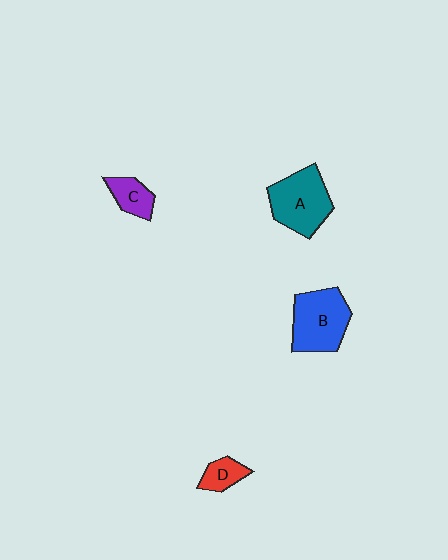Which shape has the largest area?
Shape B (blue).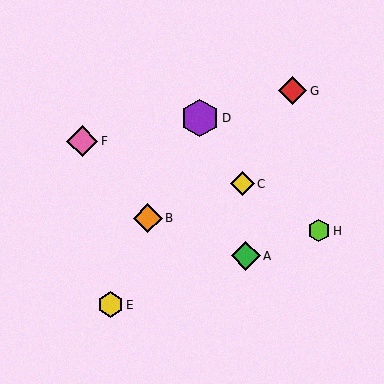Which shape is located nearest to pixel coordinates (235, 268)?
The green diamond (labeled A) at (246, 256) is nearest to that location.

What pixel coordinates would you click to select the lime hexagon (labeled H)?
Click at (319, 231) to select the lime hexagon H.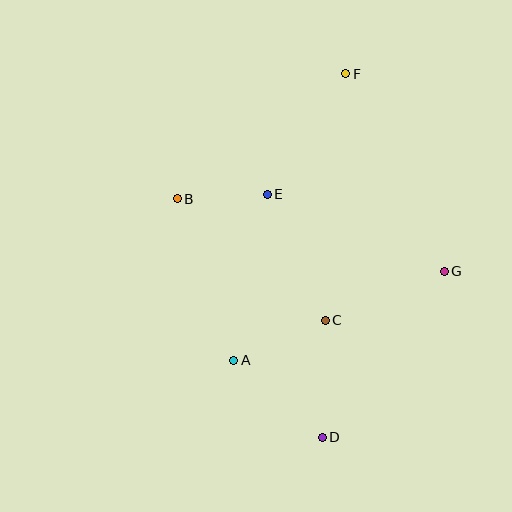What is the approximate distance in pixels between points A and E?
The distance between A and E is approximately 169 pixels.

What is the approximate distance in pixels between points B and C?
The distance between B and C is approximately 191 pixels.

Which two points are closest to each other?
Points B and E are closest to each other.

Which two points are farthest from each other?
Points D and F are farthest from each other.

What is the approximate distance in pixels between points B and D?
The distance between B and D is approximately 279 pixels.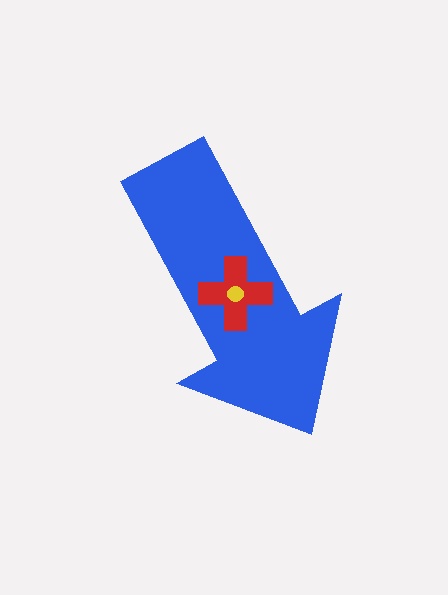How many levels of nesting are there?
3.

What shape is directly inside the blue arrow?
The red cross.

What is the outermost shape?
The blue arrow.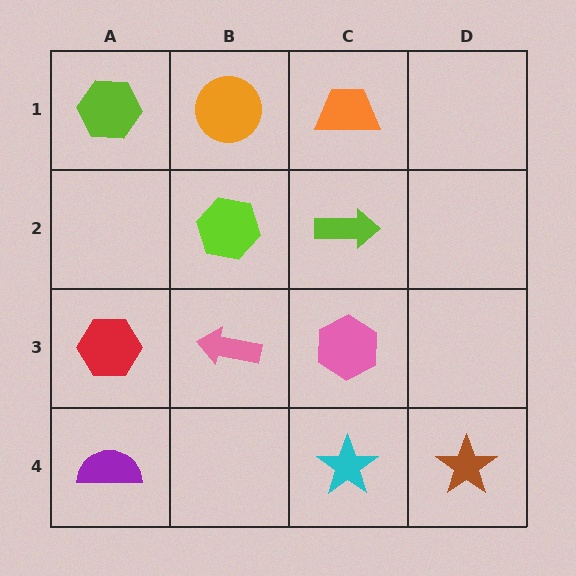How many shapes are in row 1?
3 shapes.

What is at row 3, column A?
A red hexagon.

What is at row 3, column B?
A pink arrow.